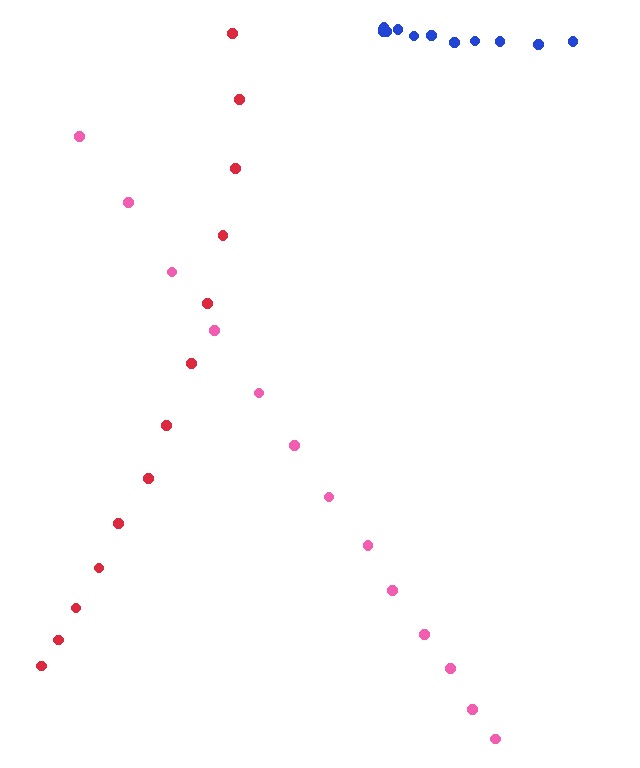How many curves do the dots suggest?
There are 3 distinct paths.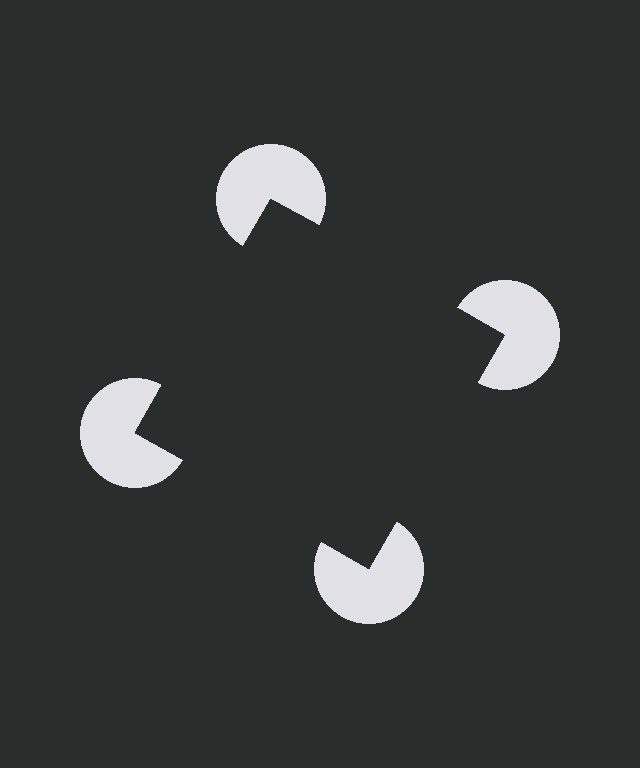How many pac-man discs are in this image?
There are 4 — one at each vertex of the illusory square.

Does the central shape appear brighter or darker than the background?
It typically appears slightly darker than the background, even though no actual brightness change is drawn.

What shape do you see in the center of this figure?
An illusory square — its edges are inferred from the aligned wedge cuts in the pac-man discs, not physically drawn.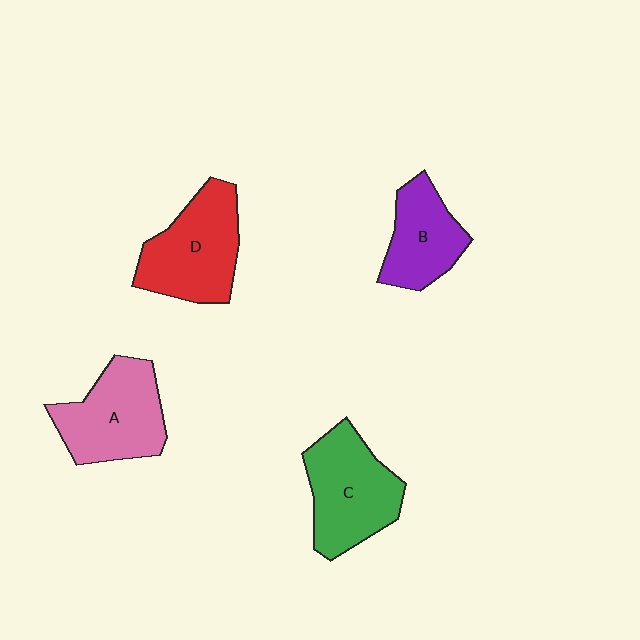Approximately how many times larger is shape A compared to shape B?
Approximately 1.3 times.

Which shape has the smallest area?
Shape B (purple).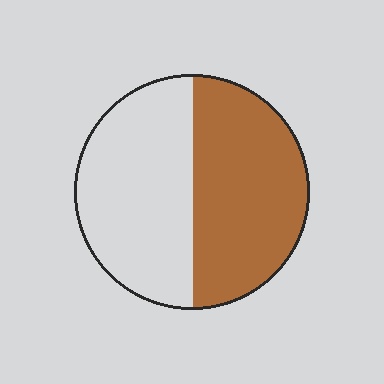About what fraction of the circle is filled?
About one half (1/2).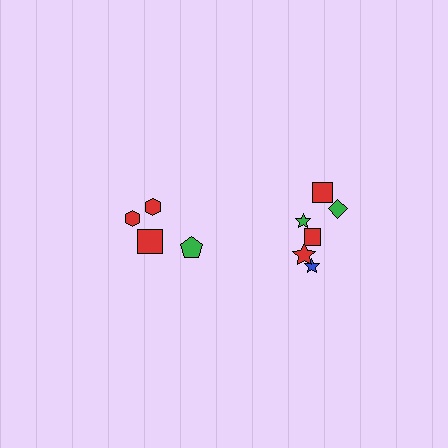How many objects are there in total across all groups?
There are 10 objects.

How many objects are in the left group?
There are 4 objects.